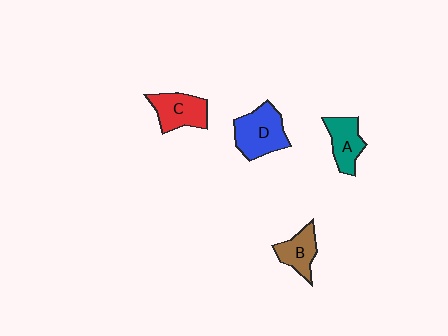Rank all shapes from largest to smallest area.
From largest to smallest: D (blue), C (red), A (teal), B (brown).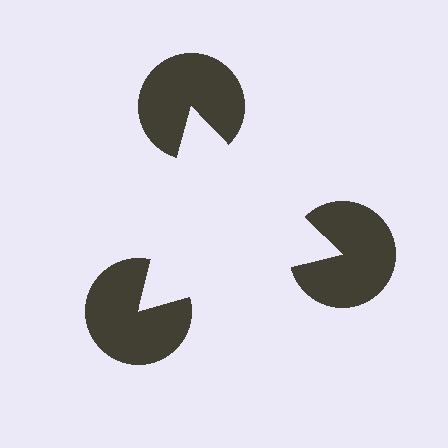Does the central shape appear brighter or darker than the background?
It typically appears slightly brighter than the background, even though no actual brightness change is drawn.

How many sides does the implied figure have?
3 sides.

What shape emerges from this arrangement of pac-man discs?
An illusory triangle — its edges are inferred from the aligned wedge cuts in the pac-man discs, not physically drawn.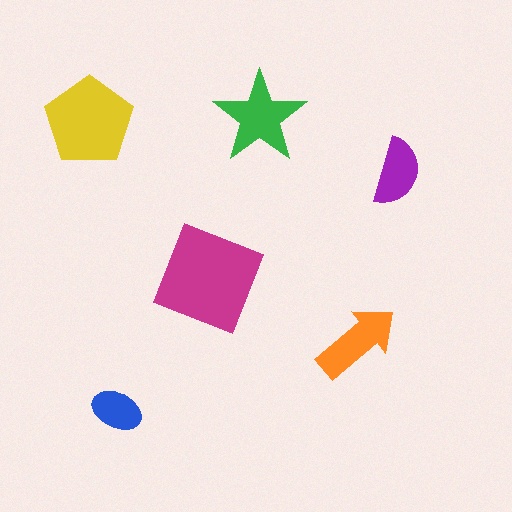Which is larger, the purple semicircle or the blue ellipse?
The purple semicircle.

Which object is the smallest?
The blue ellipse.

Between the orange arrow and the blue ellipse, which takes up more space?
The orange arrow.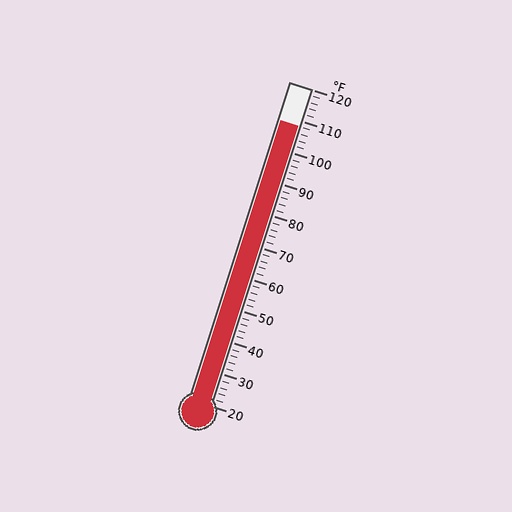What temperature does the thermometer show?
The thermometer shows approximately 108°F.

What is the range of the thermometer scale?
The thermometer scale ranges from 20°F to 120°F.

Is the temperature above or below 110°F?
The temperature is below 110°F.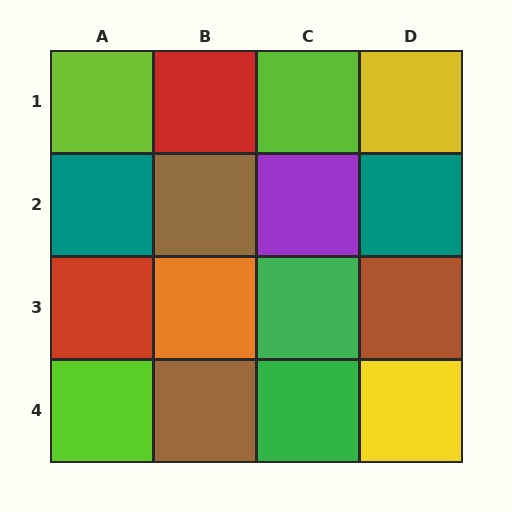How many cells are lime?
3 cells are lime.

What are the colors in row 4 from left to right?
Lime, brown, green, yellow.